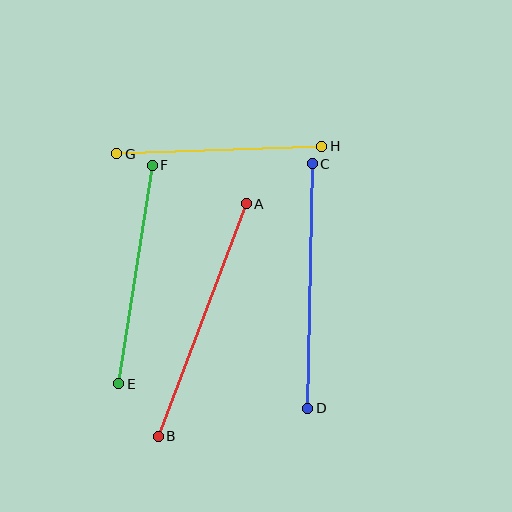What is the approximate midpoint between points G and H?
The midpoint is at approximately (219, 150) pixels.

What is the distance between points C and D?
The distance is approximately 245 pixels.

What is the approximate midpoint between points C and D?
The midpoint is at approximately (310, 286) pixels.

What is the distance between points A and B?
The distance is approximately 248 pixels.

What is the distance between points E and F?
The distance is approximately 221 pixels.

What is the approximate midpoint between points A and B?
The midpoint is at approximately (202, 320) pixels.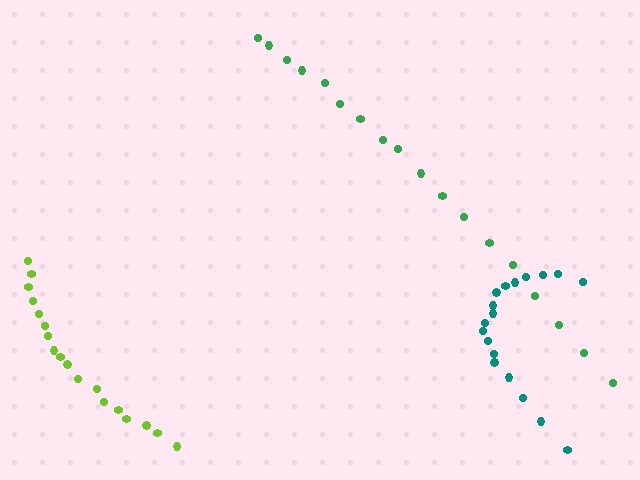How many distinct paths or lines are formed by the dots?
There are 3 distinct paths.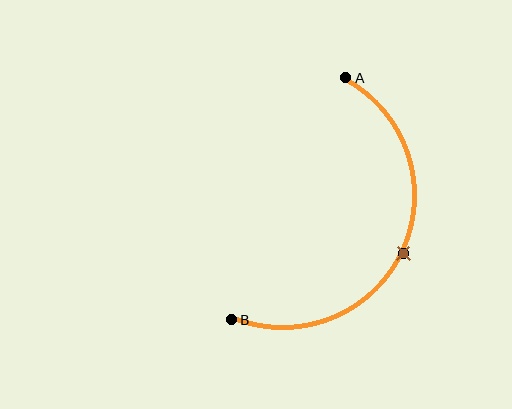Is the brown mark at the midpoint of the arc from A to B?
Yes. The brown mark lies on the arc at equal arc-length from both A and B — it is the arc midpoint.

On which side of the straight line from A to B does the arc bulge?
The arc bulges to the right of the straight line connecting A and B.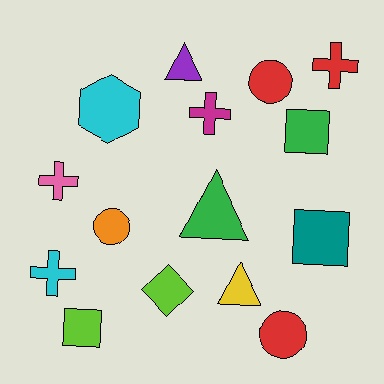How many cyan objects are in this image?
There are 2 cyan objects.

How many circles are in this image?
There are 3 circles.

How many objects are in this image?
There are 15 objects.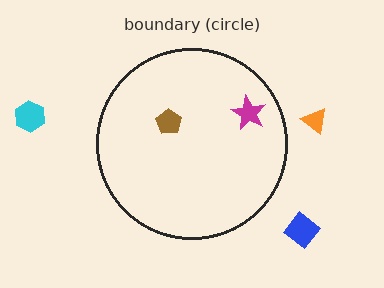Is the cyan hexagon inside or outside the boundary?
Outside.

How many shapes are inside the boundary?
2 inside, 3 outside.